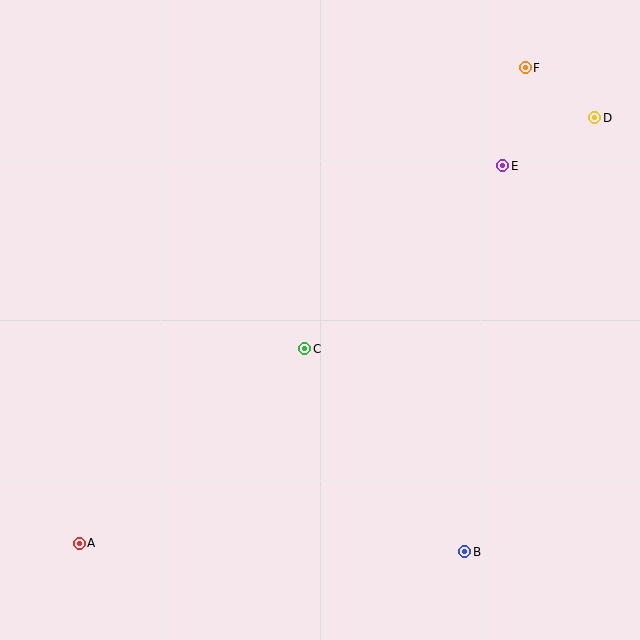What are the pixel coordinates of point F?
Point F is at (525, 68).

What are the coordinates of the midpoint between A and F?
The midpoint between A and F is at (302, 305).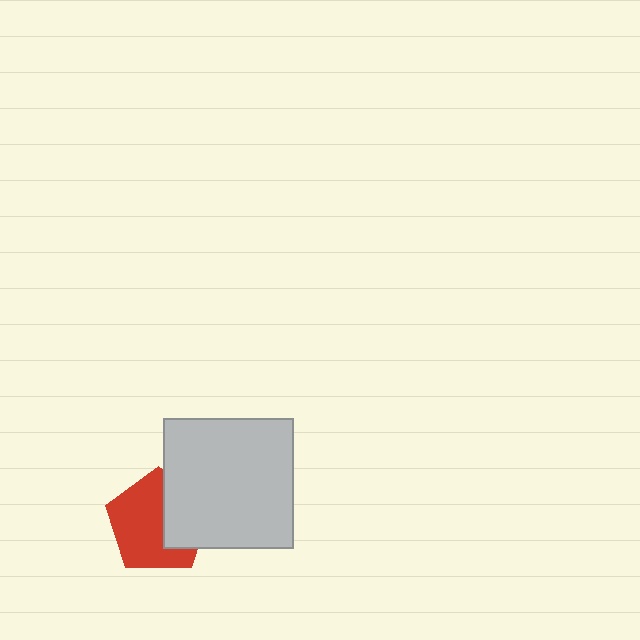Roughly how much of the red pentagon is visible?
About half of it is visible (roughly 64%).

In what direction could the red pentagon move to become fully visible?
The red pentagon could move left. That would shift it out from behind the light gray square entirely.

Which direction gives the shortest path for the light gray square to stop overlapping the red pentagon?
Moving right gives the shortest separation.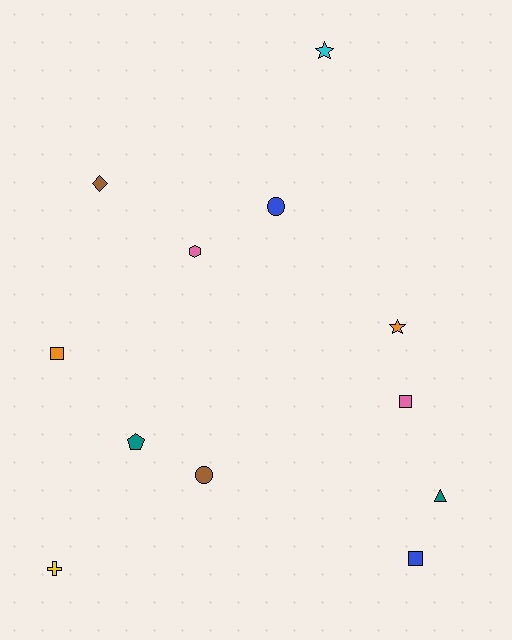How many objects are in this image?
There are 12 objects.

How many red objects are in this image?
There are no red objects.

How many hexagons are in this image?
There is 1 hexagon.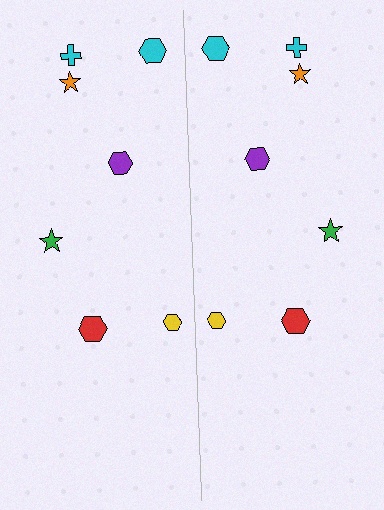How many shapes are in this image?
There are 14 shapes in this image.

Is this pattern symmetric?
Yes, this pattern has bilateral (reflection) symmetry.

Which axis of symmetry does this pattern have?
The pattern has a vertical axis of symmetry running through the center of the image.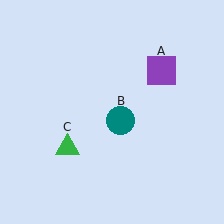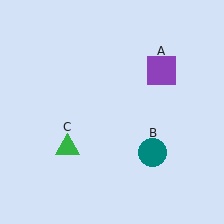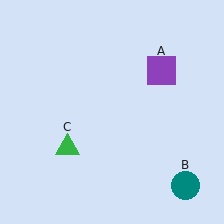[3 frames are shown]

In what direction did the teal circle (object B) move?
The teal circle (object B) moved down and to the right.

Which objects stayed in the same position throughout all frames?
Purple square (object A) and green triangle (object C) remained stationary.